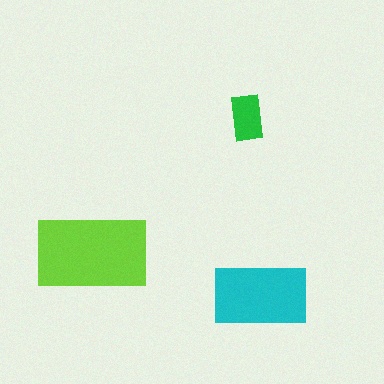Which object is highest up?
The green rectangle is topmost.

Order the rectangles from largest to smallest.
the lime one, the cyan one, the green one.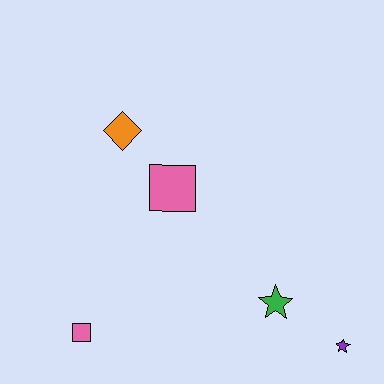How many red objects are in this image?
There are no red objects.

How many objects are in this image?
There are 5 objects.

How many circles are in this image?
There are no circles.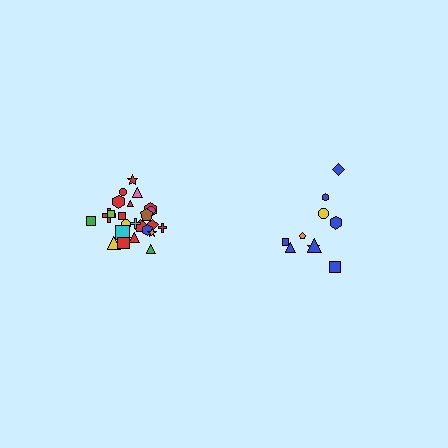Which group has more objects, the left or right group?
The left group.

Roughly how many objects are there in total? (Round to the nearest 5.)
Roughly 35 objects in total.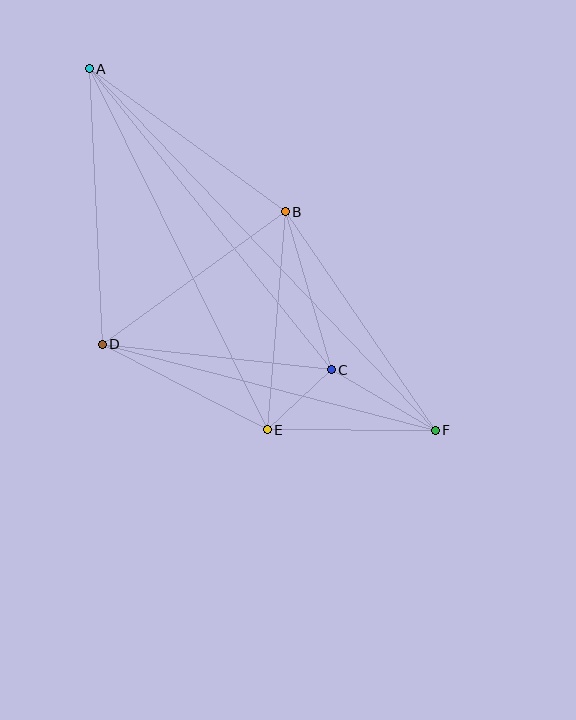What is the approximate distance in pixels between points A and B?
The distance between A and B is approximately 242 pixels.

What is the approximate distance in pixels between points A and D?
The distance between A and D is approximately 276 pixels.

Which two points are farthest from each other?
Points A and F are farthest from each other.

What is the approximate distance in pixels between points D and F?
The distance between D and F is approximately 344 pixels.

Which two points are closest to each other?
Points C and E are closest to each other.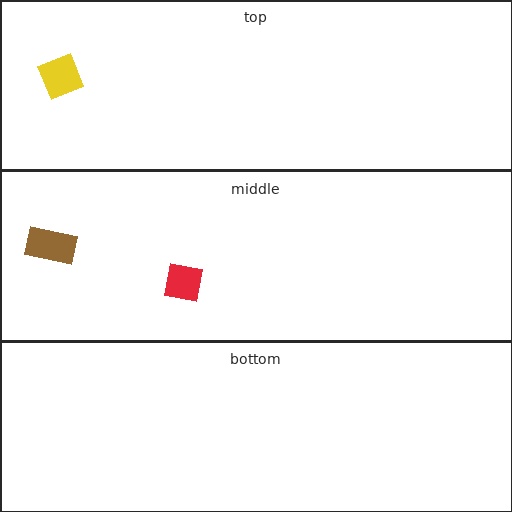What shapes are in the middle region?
The brown rectangle, the red square.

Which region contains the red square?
The middle region.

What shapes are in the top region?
The yellow square.